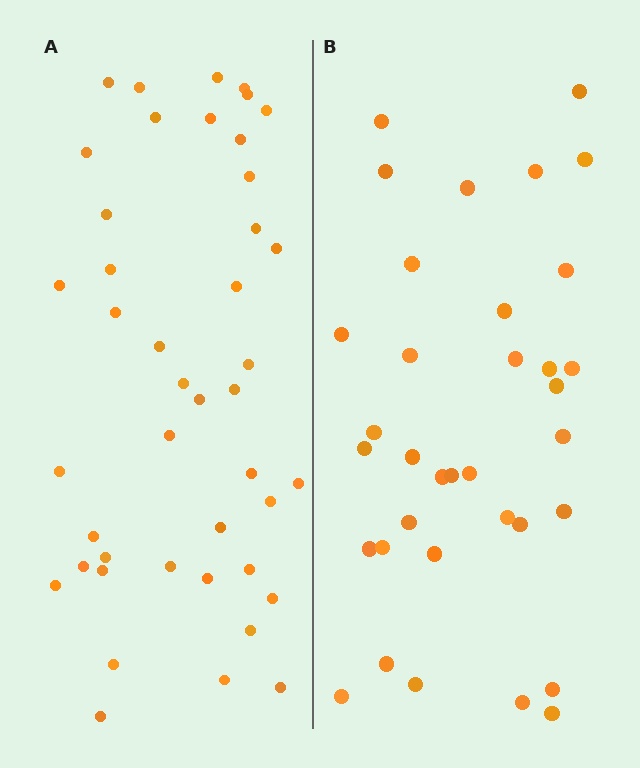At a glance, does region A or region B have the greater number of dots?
Region A (the left region) has more dots.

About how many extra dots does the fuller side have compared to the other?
Region A has roughly 8 or so more dots than region B.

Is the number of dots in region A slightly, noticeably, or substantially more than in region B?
Region A has only slightly more — the two regions are fairly close. The ratio is roughly 1.2 to 1.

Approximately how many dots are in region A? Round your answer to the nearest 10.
About 40 dots. (The exact count is 43, which rounds to 40.)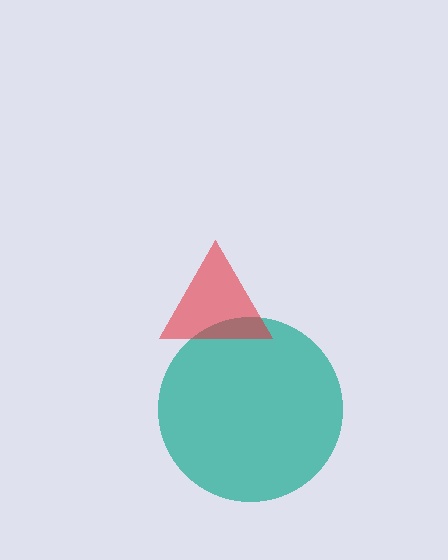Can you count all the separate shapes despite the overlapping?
Yes, there are 2 separate shapes.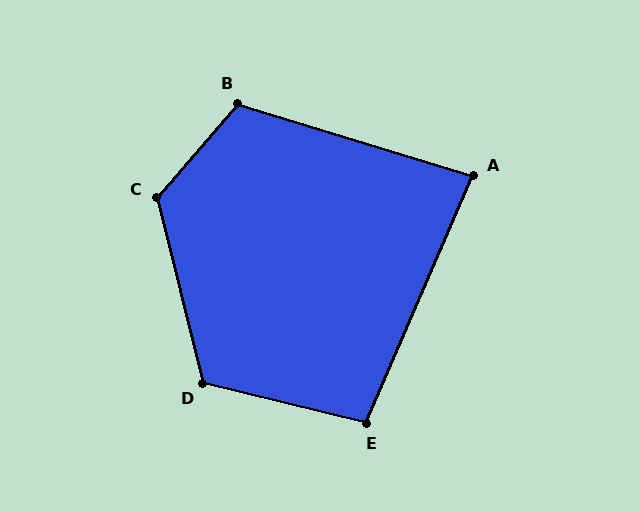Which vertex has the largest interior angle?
C, at approximately 126 degrees.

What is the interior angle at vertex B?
Approximately 114 degrees (obtuse).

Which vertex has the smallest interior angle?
A, at approximately 84 degrees.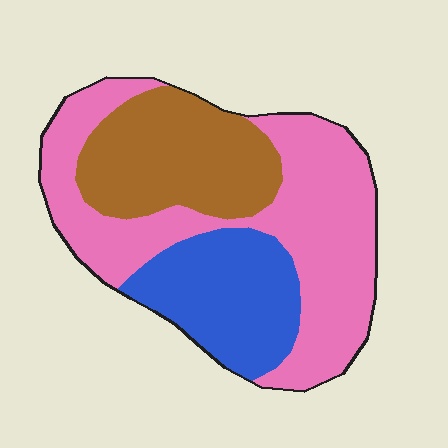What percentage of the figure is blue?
Blue covers roughly 25% of the figure.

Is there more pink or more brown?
Pink.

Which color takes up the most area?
Pink, at roughly 50%.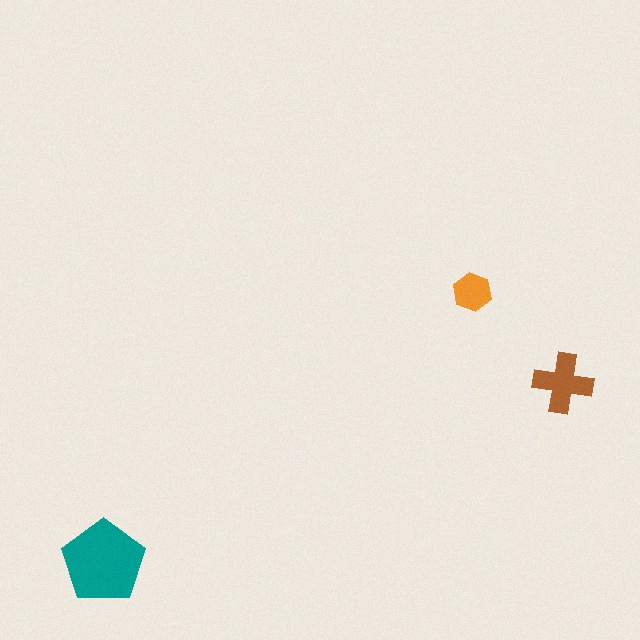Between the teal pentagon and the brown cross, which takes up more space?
The teal pentagon.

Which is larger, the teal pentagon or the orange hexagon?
The teal pentagon.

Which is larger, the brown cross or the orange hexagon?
The brown cross.